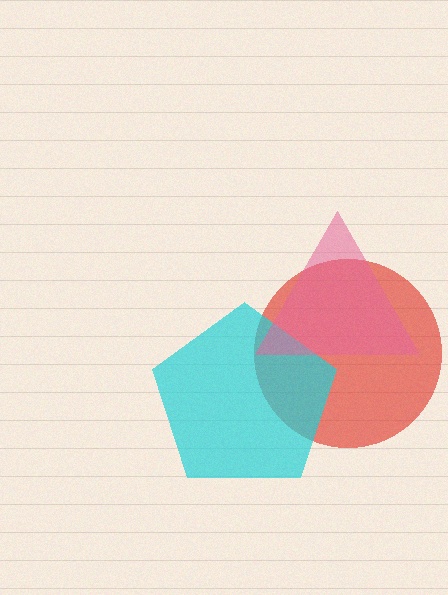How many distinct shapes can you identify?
There are 3 distinct shapes: a red circle, a cyan pentagon, a pink triangle.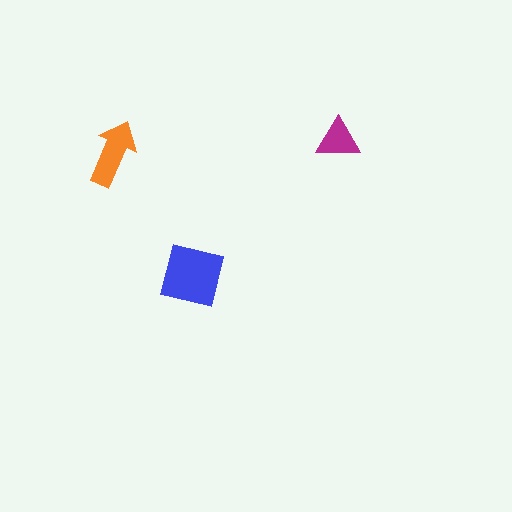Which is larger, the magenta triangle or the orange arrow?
The orange arrow.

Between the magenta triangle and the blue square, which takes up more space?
The blue square.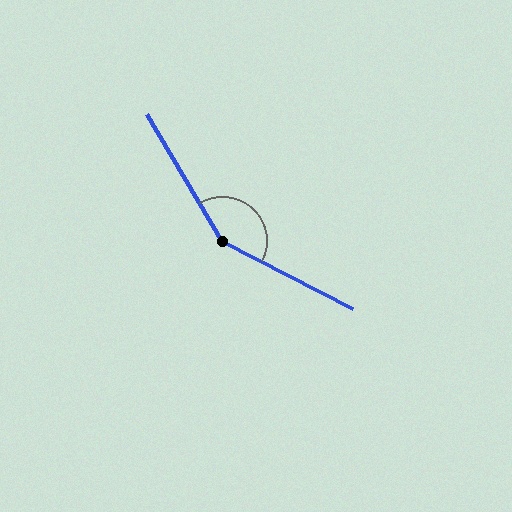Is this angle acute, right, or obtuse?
It is obtuse.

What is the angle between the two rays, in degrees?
Approximately 148 degrees.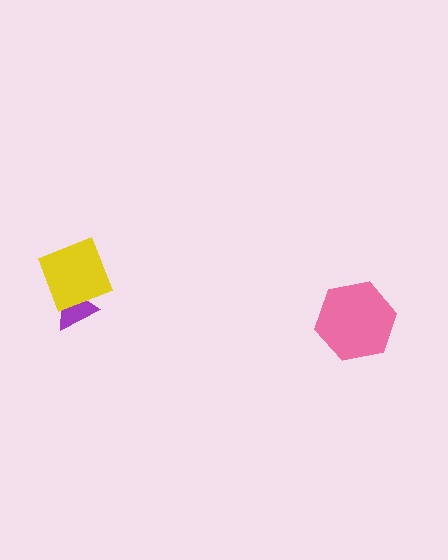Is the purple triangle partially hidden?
Yes, it is partially covered by another shape.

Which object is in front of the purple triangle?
The yellow square is in front of the purple triangle.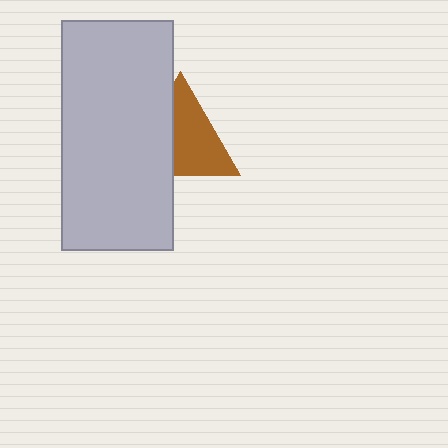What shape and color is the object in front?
The object in front is a light gray rectangle.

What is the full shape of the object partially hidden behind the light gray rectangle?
The partially hidden object is a brown triangle.